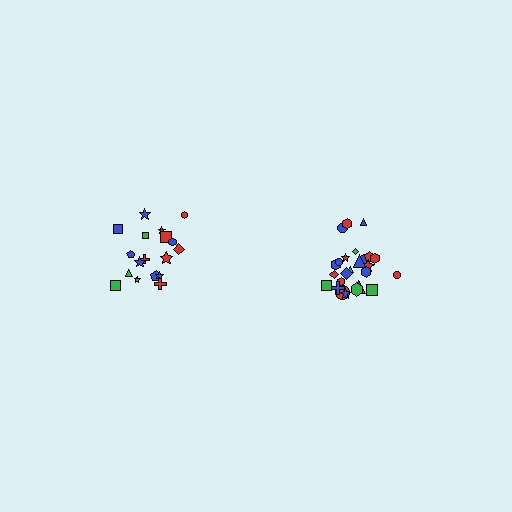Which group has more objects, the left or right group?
The right group.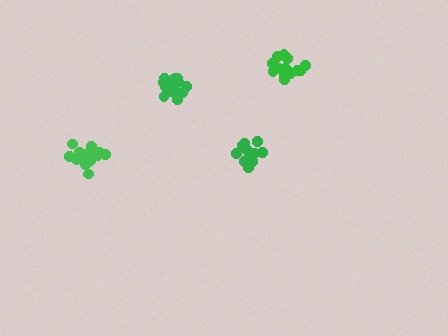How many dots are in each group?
Group 1: 13 dots, Group 2: 16 dots, Group 3: 16 dots, Group 4: 14 dots (59 total).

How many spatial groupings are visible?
There are 4 spatial groupings.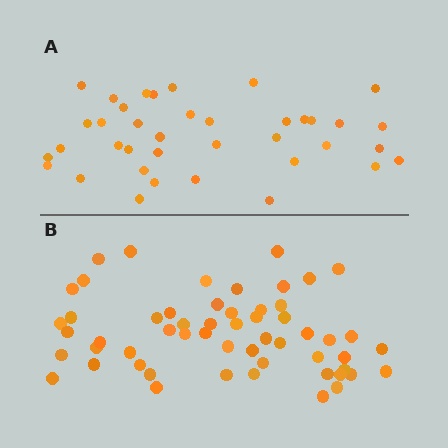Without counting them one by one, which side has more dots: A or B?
Region B (the bottom region) has more dots.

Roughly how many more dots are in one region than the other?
Region B has approximately 20 more dots than region A.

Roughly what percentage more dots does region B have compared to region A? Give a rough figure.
About 45% more.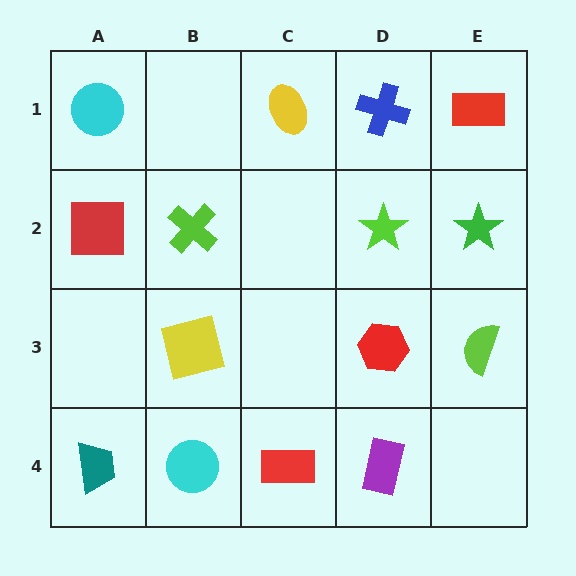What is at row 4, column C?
A red rectangle.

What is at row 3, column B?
A yellow square.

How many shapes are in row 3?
3 shapes.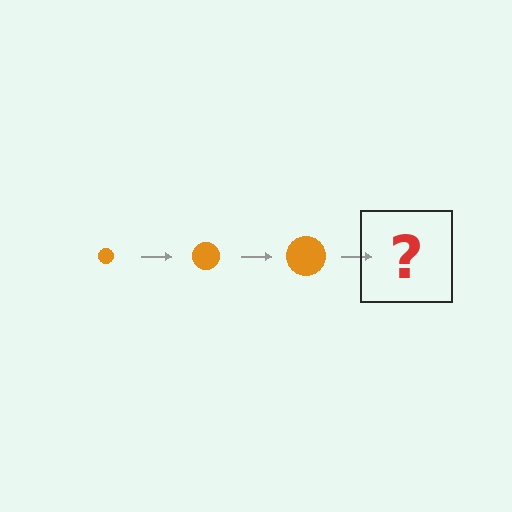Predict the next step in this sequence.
The next step is an orange circle, larger than the previous one.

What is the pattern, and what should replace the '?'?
The pattern is that the circle gets progressively larger each step. The '?' should be an orange circle, larger than the previous one.